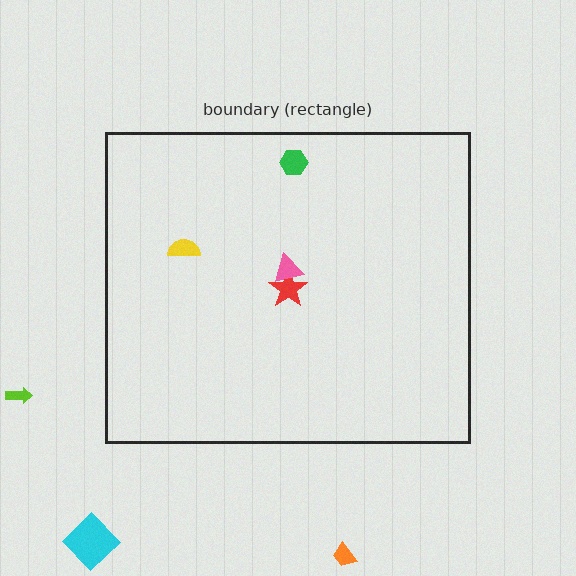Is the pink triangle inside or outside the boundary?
Inside.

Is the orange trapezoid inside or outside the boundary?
Outside.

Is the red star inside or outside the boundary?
Inside.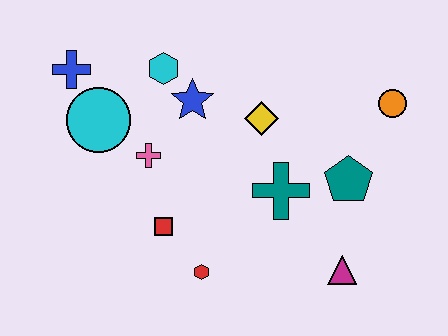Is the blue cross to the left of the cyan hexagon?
Yes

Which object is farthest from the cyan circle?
The orange circle is farthest from the cyan circle.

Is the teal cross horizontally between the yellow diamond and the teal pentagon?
Yes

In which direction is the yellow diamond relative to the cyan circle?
The yellow diamond is to the right of the cyan circle.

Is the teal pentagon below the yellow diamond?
Yes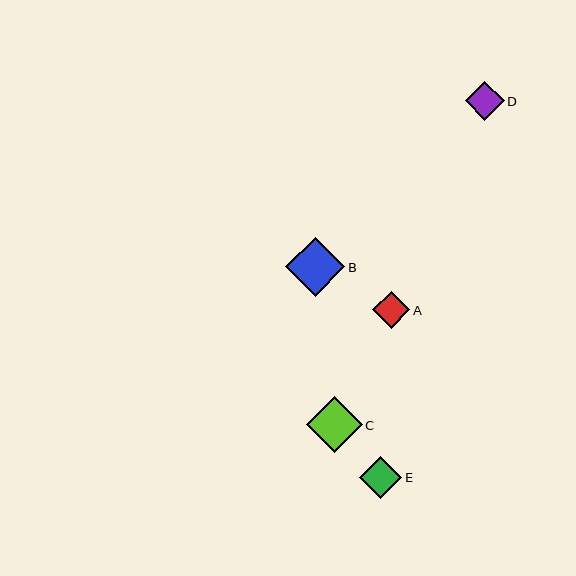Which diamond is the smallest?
Diamond A is the smallest with a size of approximately 37 pixels.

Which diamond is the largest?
Diamond B is the largest with a size of approximately 59 pixels.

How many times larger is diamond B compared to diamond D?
Diamond B is approximately 1.5 times the size of diamond D.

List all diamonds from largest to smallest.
From largest to smallest: B, C, E, D, A.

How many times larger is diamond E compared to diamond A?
Diamond E is approximately 1.1 times the size of diamond A.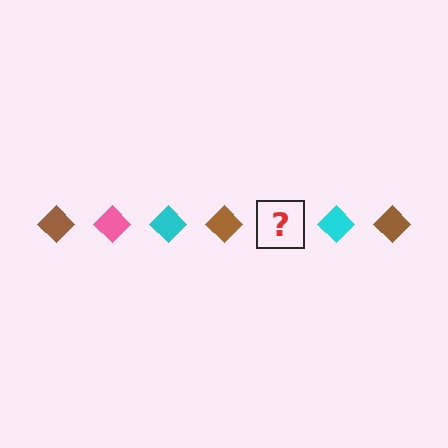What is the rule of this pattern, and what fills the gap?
The rule is that the pattern cycles through brown, pink, cyan diamonds. The gap should be filled with a pink diamond.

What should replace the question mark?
The question mark should be replaced with a pink diamond.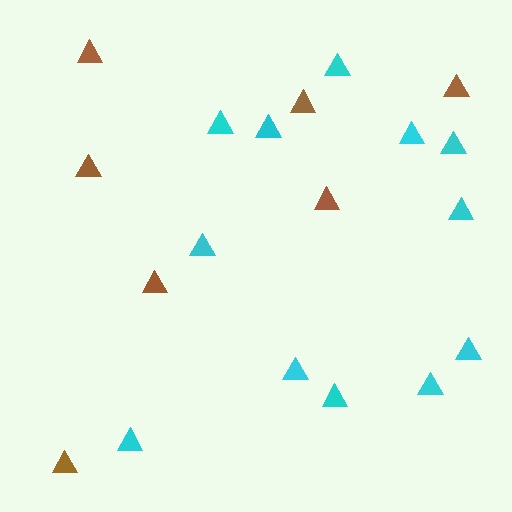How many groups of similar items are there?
There are 2 groups: one group of cyan triangles (12) and one group of brown triangles (7).